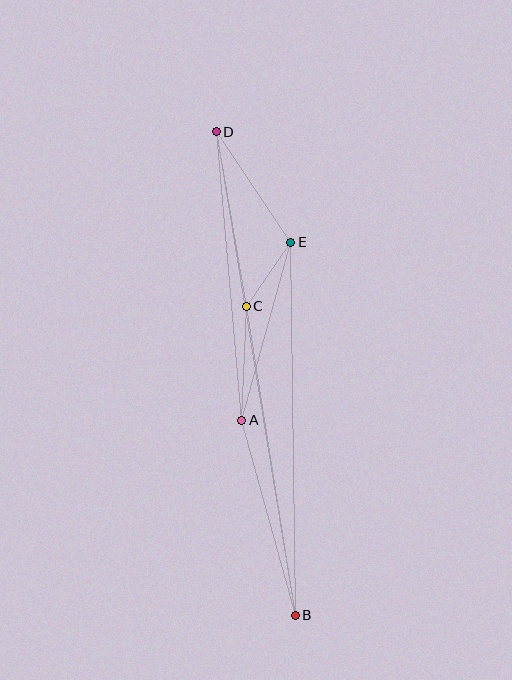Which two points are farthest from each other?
Points B and D are farthest from each other.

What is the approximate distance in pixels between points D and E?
The distance between D and E is approximately 133 pixels.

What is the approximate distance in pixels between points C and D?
The distance between C and D is approximately 177 pixels.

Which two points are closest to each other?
Points C and E are closest to each other.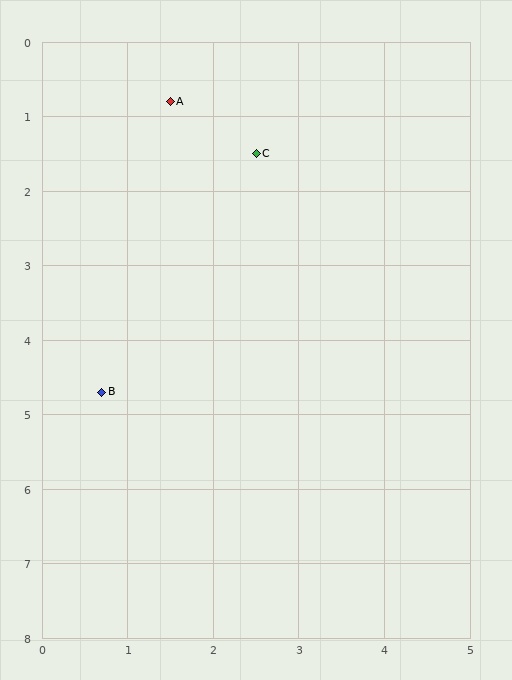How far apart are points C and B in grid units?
Points C and B are about 3.7 grid units apart.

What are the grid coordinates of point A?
Point A is at approximately (1.5, 0.8).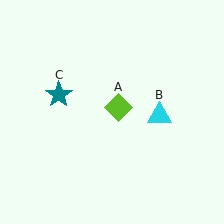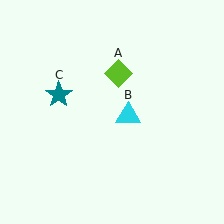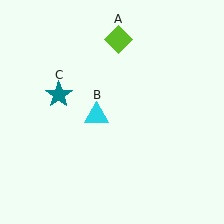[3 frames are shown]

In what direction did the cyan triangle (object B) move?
The cyan triangle (object B) moved left.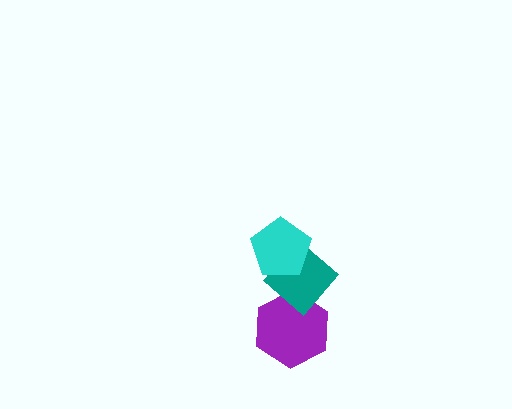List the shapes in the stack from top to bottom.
From top to bottom: the cyan pentagon, the teal diamond, the purple hexagon.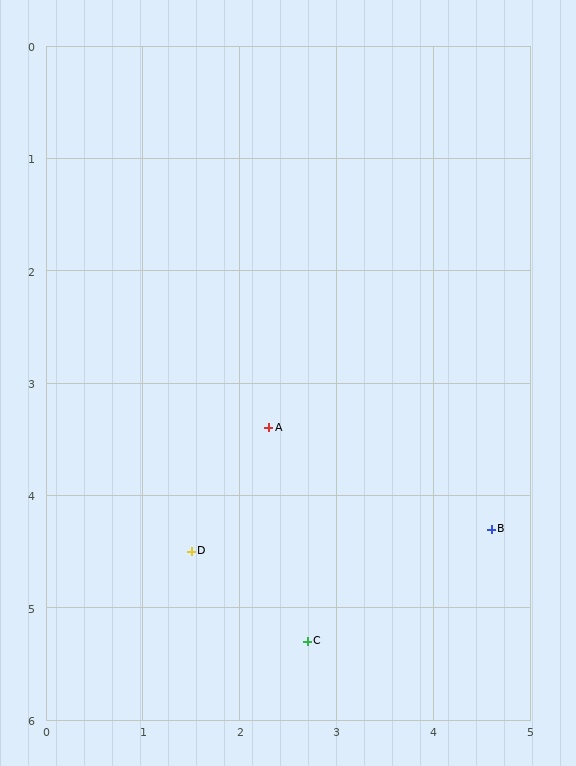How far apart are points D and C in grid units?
Points D and C are about 1.4 grid units apart.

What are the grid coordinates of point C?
Point C is at approximately (2.7, 5.3).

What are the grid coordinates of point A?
Point A is at approximately (2.3, 3.4).